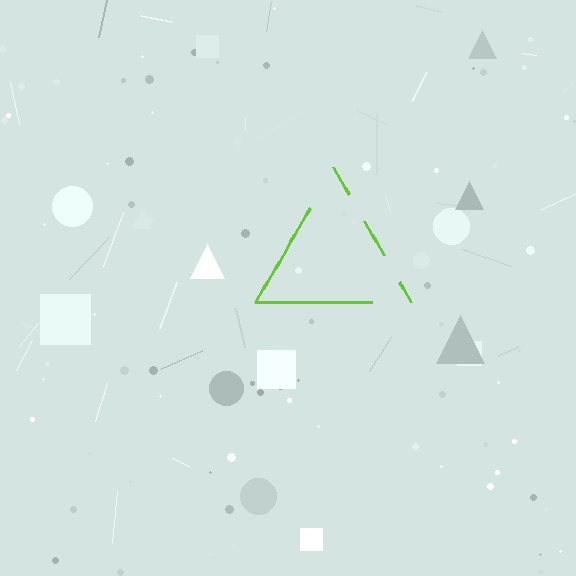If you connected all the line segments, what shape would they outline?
They would outline a triangle.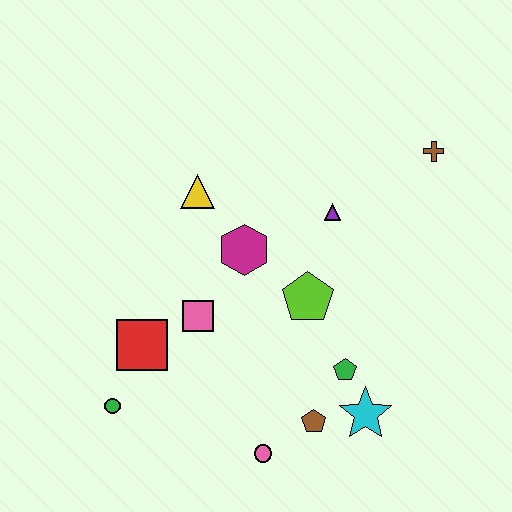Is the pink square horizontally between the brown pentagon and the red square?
Yes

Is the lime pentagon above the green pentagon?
Yes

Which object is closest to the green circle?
The red square is closest to the green circle.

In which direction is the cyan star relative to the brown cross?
The cyan star is below the brown cross.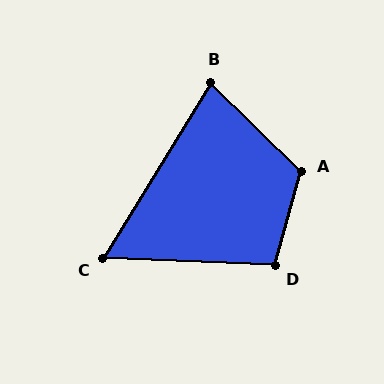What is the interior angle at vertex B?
Approximately 77 degrees (acute).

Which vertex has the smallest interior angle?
C, at approximately 61 degrees.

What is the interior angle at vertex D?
Approximately 103 degrees (obtuse).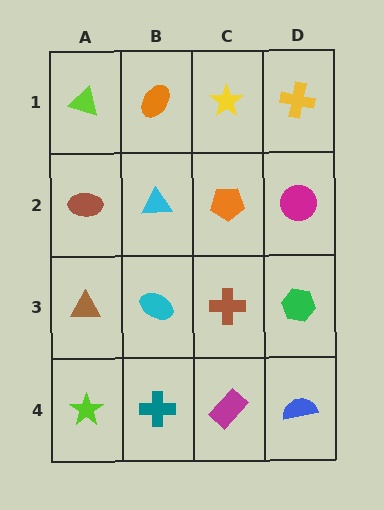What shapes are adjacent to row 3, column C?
An orange pentagon (row 2, column C), a magenta rectangle (row 4, column C), a cyan ellipse (row 3, column B), a green hexagon (row 3, column D).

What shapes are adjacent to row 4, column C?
A brown cross (row 3, column C), a teal cross (row 4, column B), a blue semicircle (row 4, column D).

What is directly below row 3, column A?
A lime star.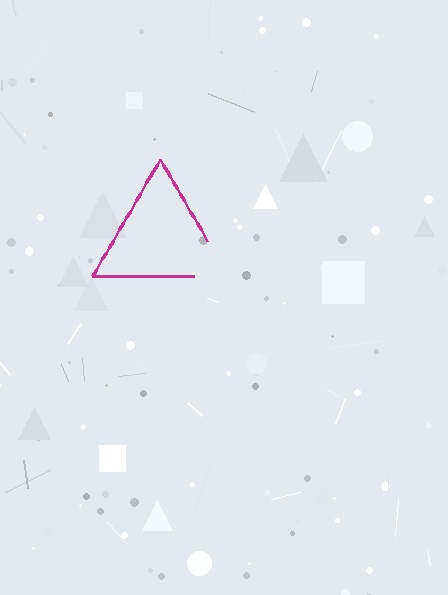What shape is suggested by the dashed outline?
The dashed outline suggests a triangle.